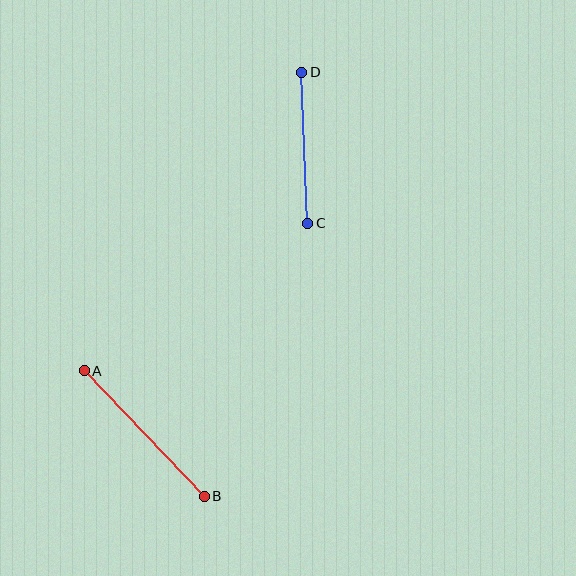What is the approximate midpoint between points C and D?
The midpoint is at approximately (305, 148) pixels.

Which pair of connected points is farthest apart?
Points A and B are farthest apart.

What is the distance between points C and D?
The distance is approximately 151 pixels.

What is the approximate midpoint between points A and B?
The midpoint is at approximately (144, 433) pixels.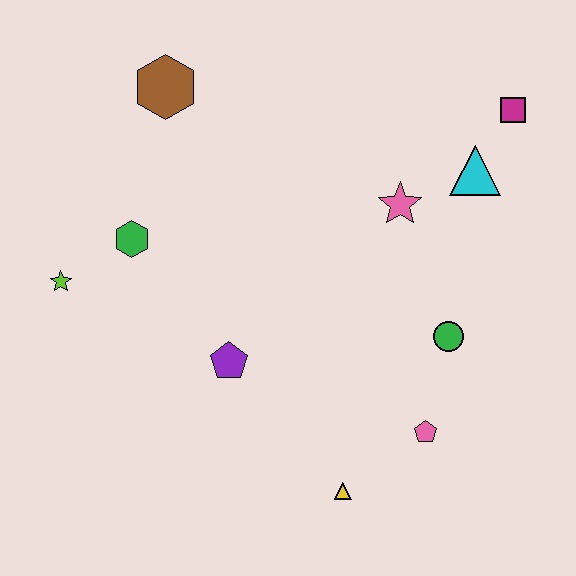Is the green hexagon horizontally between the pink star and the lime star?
Yes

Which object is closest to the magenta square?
The cyan triangle is closest to the magenta square.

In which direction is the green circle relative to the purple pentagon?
The green circle is to the right of the purple pentagon.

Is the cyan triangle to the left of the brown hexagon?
No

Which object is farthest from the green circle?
The lime star is farthest from the green circle.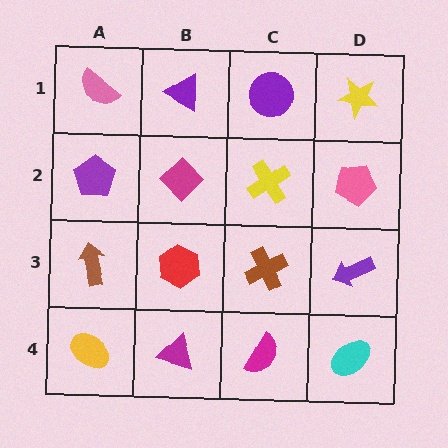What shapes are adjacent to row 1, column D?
A pink pentagon (row 2, column D), a purple circle (row 1, column C).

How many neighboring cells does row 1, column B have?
3.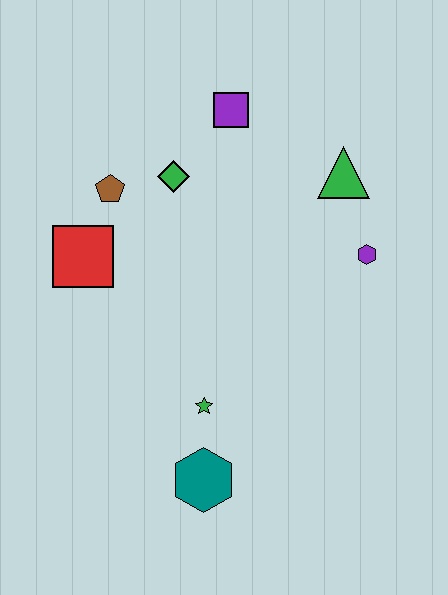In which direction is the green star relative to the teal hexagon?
The green star is above the teal hexagon.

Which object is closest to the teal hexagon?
The green star is closest to the teal hexagon.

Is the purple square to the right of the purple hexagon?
No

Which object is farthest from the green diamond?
The teal hexagon is farthest from the green diamond.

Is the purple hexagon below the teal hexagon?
No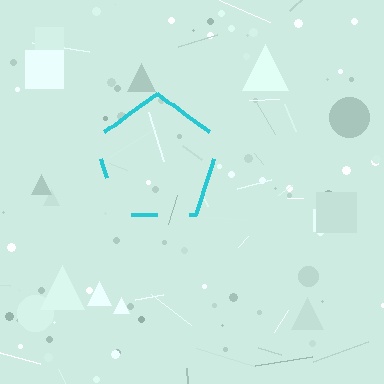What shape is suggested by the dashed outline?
The dashed outline suggests a pentagon.